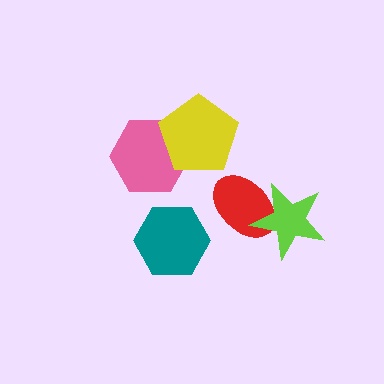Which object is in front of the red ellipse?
The lime star is in front of the red ellipse.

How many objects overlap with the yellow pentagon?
1 object overlaps with the yellow pentagon.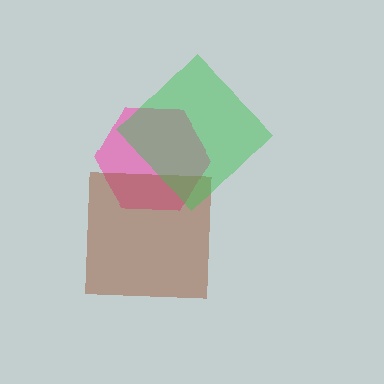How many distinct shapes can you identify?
There are 3 distinct shapes: a pink hexagon, a brown square, a green diamond.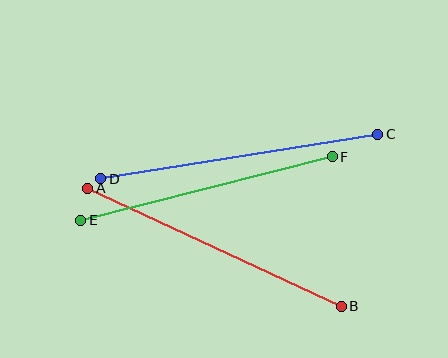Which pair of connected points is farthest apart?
Points C and D are farthest apart.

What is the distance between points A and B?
The distance is approximately 279 pixels.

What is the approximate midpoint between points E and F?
The midpoint is at approximately (206, 189) pixels.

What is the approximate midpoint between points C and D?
The midpoint is at approximately (239, 157) pixels.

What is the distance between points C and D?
The distance is approximately 280 pixels.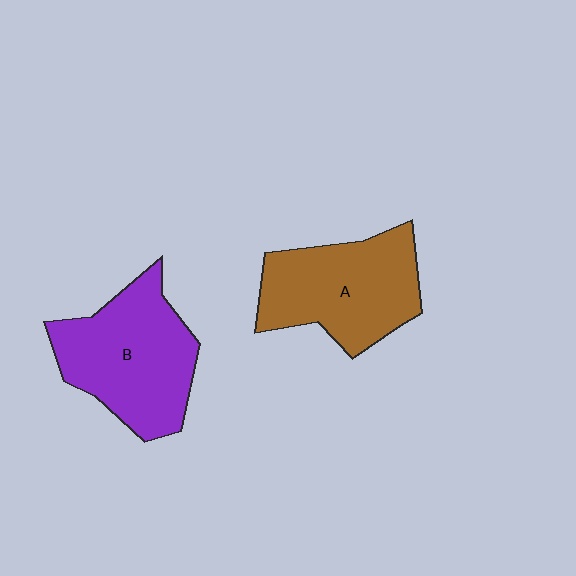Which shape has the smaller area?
Shape A (brown).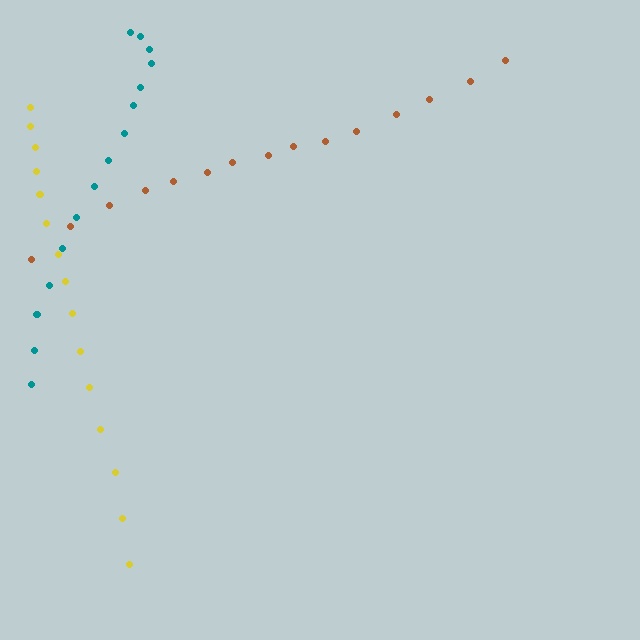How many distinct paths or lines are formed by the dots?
There are 3 distinct paths.